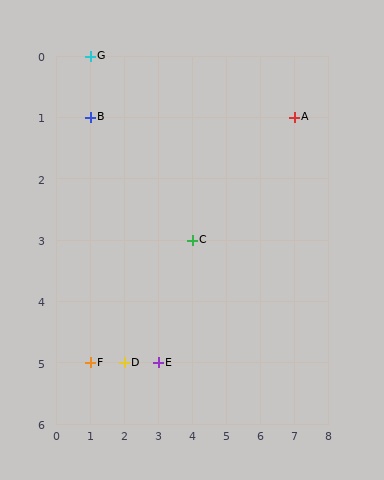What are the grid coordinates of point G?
Point G is at grid coordinates (1, 0).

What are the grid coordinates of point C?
Point C is at grid coordinates (4, 3).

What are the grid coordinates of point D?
Point D is at grid coordinates (2, 5).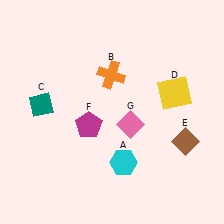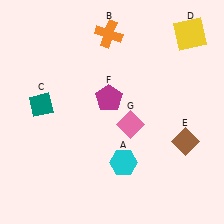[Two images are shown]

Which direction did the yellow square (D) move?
The yellow square (D) moved up.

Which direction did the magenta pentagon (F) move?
The magenta pentagon (F) moved up.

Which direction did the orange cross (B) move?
The orange cross (B) moved up.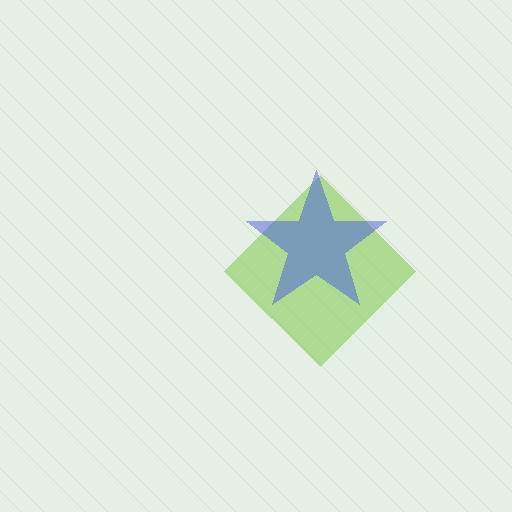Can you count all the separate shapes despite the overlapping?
Yes, there are 2 separate shapes.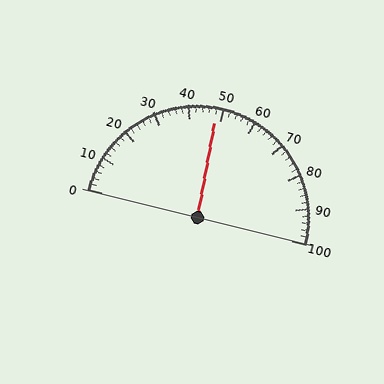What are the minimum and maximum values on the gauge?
The gauge ranges from 0 to 100.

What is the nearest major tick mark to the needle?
The nearest major tick mark is 50.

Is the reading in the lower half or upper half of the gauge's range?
The reading is in the lower half of the range (0 to 100).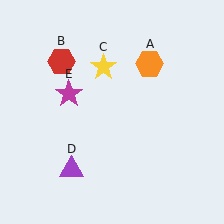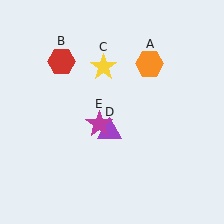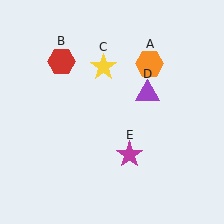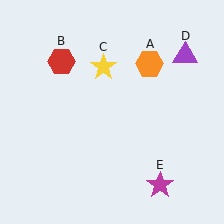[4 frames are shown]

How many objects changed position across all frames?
2 objects changed position: purple triangle (object D), magenta star (object E).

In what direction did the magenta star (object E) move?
The magenta star (object E) moved down and to the right.